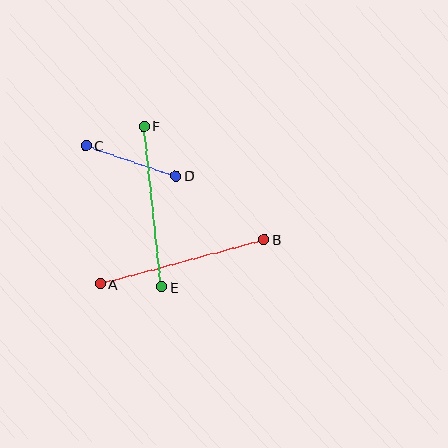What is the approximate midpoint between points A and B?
The midpoint is at approximately (182, 261) pixels.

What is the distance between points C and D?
The distance is approximately 95 pixels.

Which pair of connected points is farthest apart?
Points A and B are farthest apart.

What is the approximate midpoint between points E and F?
The midpoint is at approximately (153, 207) pixels.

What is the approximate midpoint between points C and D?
The midpoint is at approximately (131, 160) pixels.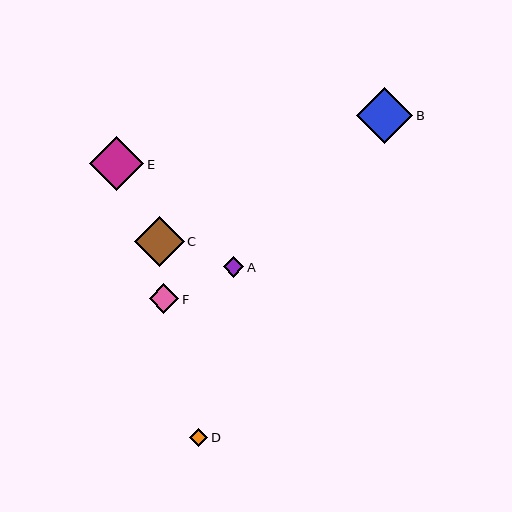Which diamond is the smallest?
Diamond D is the smallest with a size of approximately 18 pixels.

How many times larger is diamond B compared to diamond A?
Diamond B is approximately 2.7 times the size of diamond A.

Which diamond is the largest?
Diamond B is the largest with a size of approximately 56 pixels.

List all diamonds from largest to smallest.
From largest to smallest: B, E, C, F, A, D.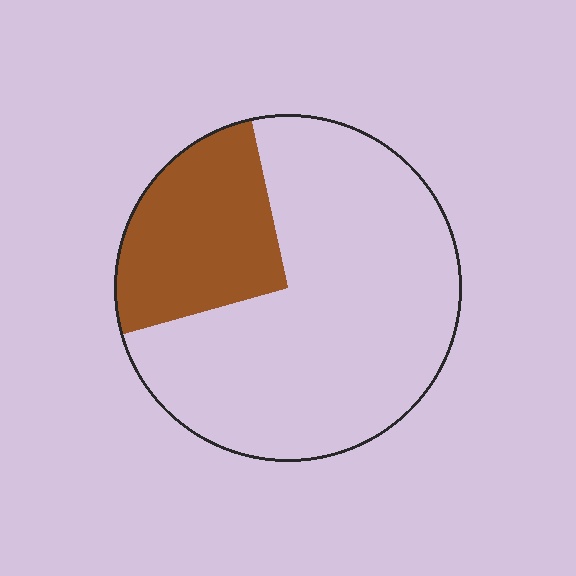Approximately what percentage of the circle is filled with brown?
Approximately 25%.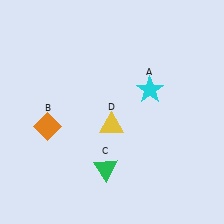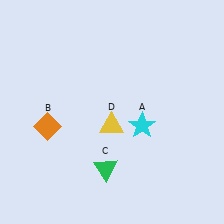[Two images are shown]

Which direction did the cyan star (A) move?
The cyan star (A) moved down.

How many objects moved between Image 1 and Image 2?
1 object moved between the two images.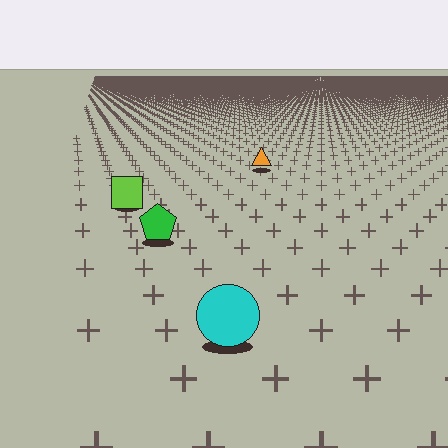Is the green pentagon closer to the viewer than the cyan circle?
No. The cyan circle is closer — you can tell from the texture gradient: the ground texture is coarser near it.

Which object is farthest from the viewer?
The orange triangle is farthest from the viewer. It appears smaller and the ground texture around it is denser.